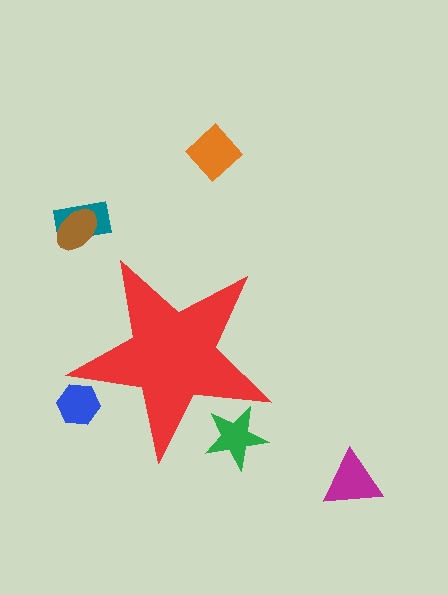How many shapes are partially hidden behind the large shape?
2 shapes are partially hidden.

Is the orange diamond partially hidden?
No, the orange diamond is fully visible.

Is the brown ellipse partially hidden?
No, the brown ellipse is fully visible.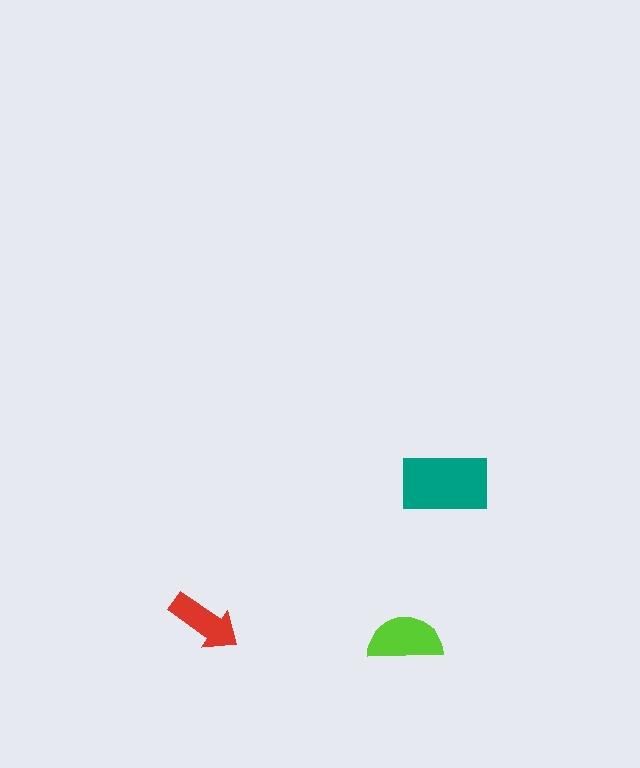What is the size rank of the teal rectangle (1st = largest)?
1st.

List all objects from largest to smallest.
The teal rectangle, the lime semicircle, the red arrow.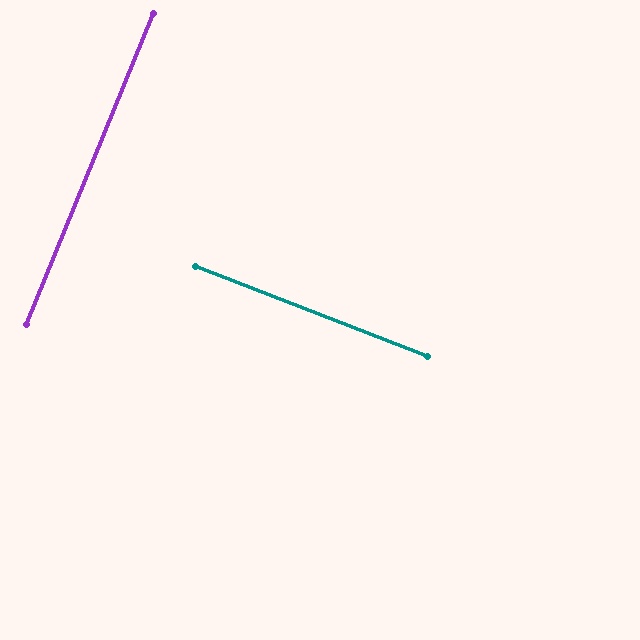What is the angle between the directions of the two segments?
Approximately 89 degrees.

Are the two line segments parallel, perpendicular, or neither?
Perpendicular — they meet at approximately 89°.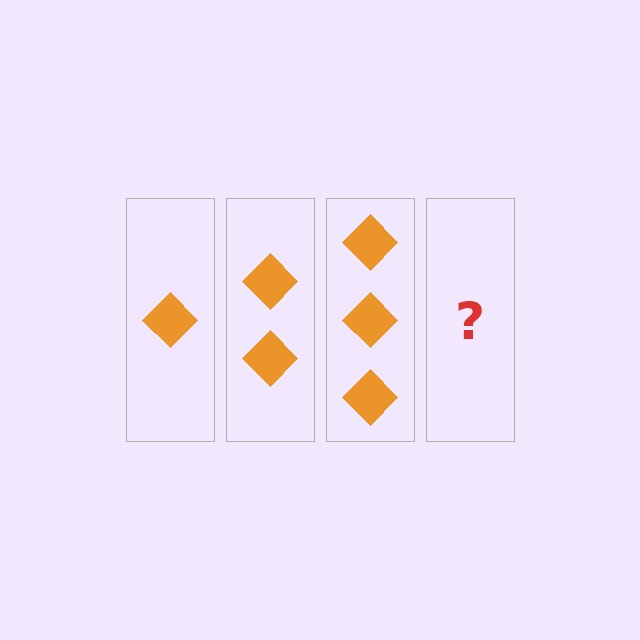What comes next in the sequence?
The next element should be 4 diamonds.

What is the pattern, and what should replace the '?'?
The pattern is that each step adds one more diamond. The '?' should be 4 diamonds.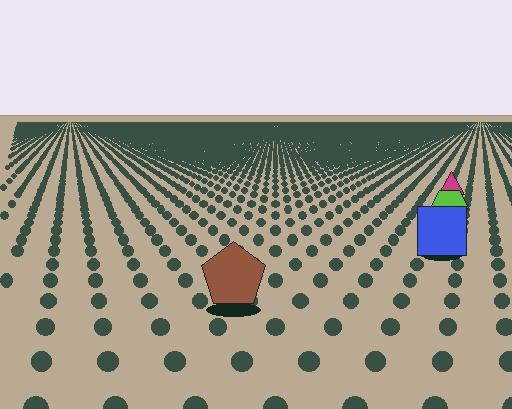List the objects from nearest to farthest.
From nearest to farthest: the brown pentagon, the blue square, the lime hexagon, the magenta triangle.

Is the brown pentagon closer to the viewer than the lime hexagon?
Yes. The brown pentagon is closer — you can tell from the texture gradient: the ground texture is coarser near it.